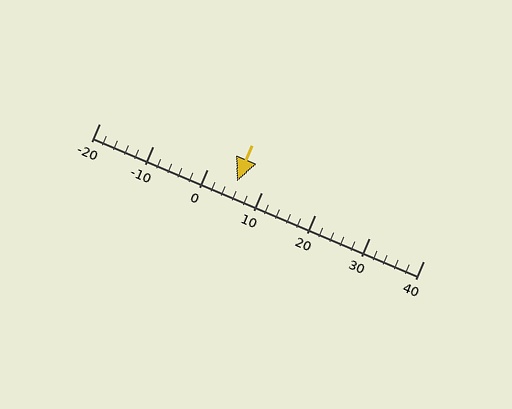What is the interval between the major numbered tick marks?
The major tick marks are spaced 10 units apart.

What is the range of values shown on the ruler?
The ruler shows values from -20 to 40.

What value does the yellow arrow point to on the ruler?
The yellow arrow points to approximately 6.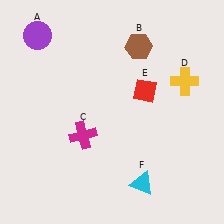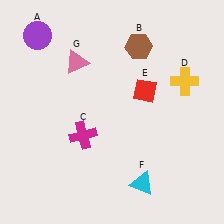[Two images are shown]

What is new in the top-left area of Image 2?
A pink triangle (G) was added in the top-left area of Image 2.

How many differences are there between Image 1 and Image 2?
There is 1 difference between the two images.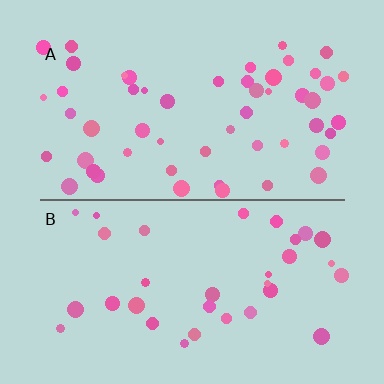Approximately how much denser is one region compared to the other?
Approximately 1.6× — region A over region B.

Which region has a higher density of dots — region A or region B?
A (the top).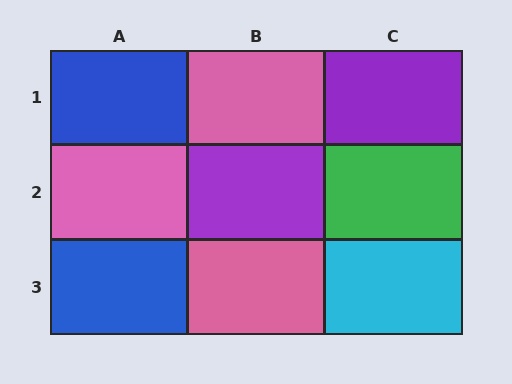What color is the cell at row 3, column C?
Cyan.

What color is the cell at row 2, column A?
Pink.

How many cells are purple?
2 cells are purple.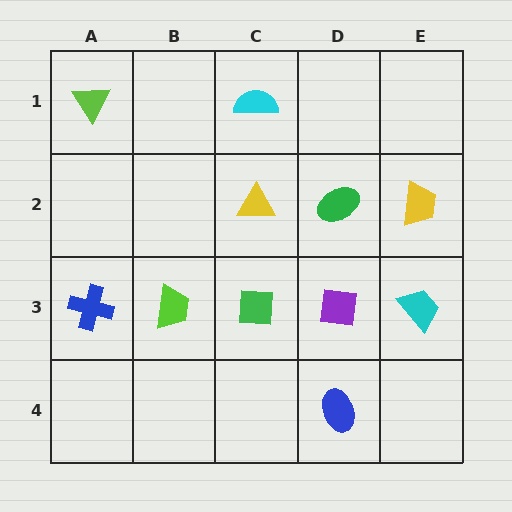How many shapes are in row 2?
3 shapes.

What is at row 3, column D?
A purple square.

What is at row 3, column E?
A cyan trapezoid.